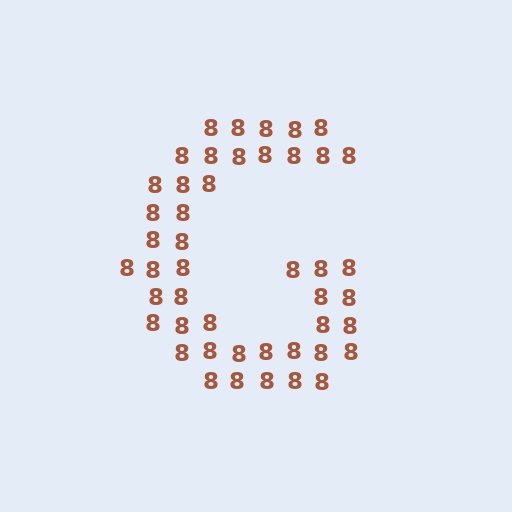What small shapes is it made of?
It is made of small digit 8's.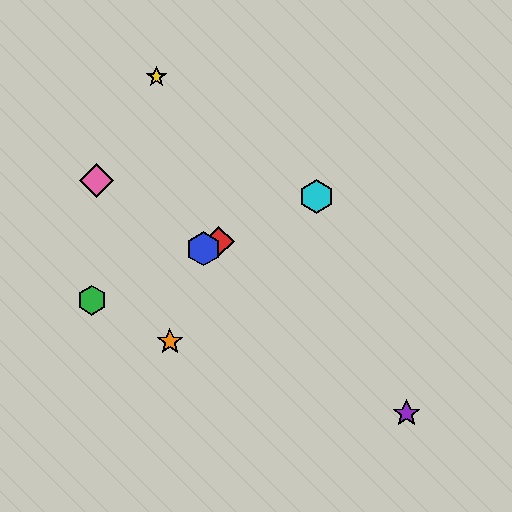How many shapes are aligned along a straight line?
4 shapes (the red diamond, the blue hexagon, the green hexagon, the cyan hexagon) are aligned along a straight line.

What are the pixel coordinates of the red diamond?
The red diamond is at (219, 242).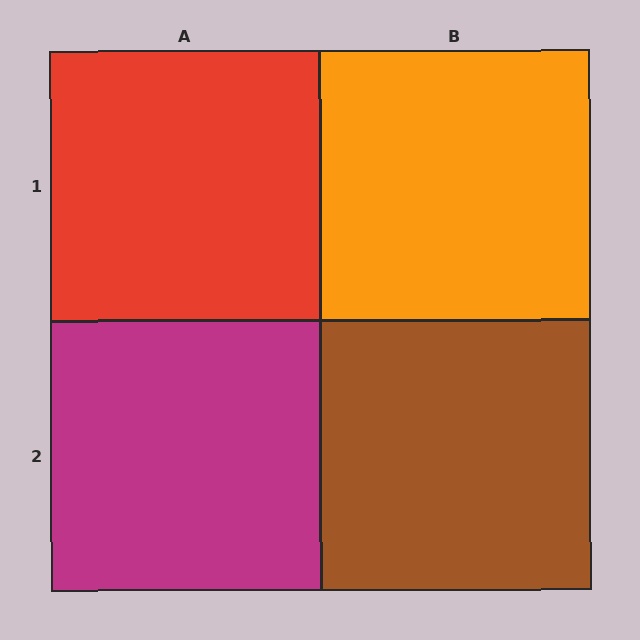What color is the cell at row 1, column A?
Red.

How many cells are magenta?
1 cell is magenta.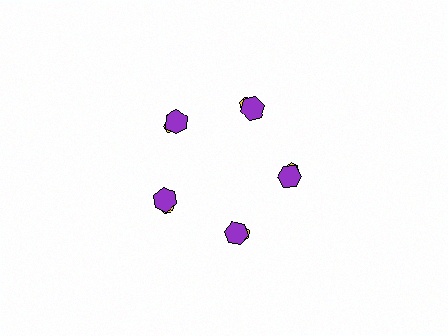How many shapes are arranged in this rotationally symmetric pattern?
There are 10 shapes, arranged in 5 groups of 2.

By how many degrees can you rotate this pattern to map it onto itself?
The pattern maps onto itself every 72 degrees of rotation.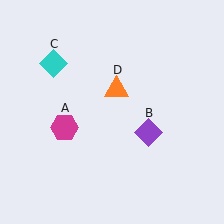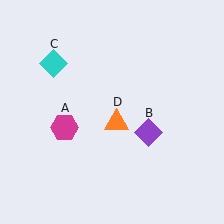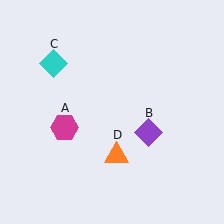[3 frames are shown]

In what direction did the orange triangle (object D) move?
The orange triangle (object D) moved down.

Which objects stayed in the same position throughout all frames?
Magenta hexagon (object A) and purple diamond (object B) and cyan diamond (object C) remained stationary.